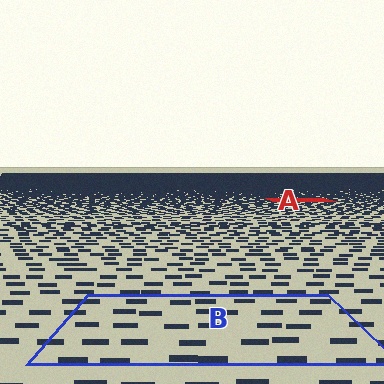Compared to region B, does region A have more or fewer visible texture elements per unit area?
Region A has more texture elements per unit area — they are packed more densely because it is farther away.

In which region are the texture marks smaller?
The texture marks are smaller in region A, because it is farther away.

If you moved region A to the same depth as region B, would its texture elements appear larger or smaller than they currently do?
They would appear larger. At a closer depth, the same texture elements are projected at a bigger on-screen size.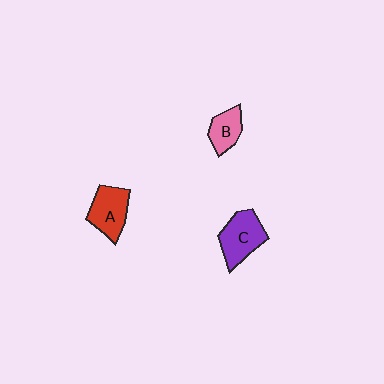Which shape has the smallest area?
Shape B (pink).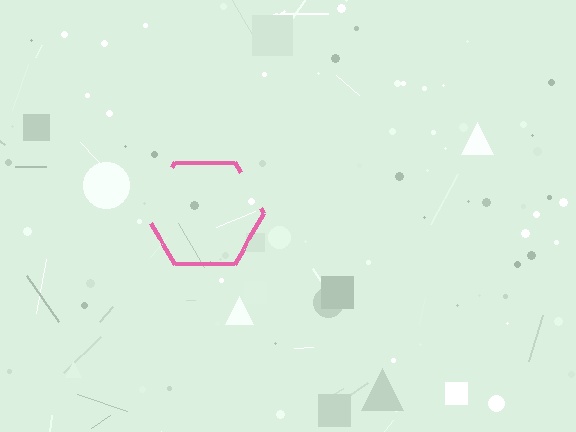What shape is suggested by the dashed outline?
The dashed outline suggests a hexagon.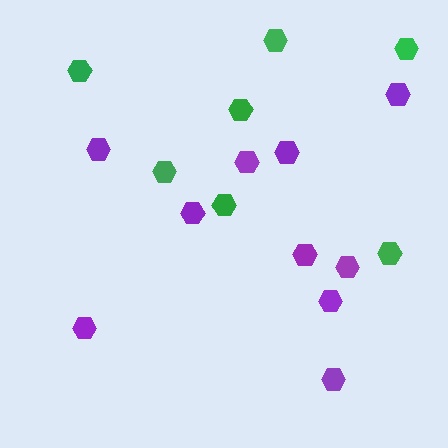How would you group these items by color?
There are 2 groups: one group of green hexagons (7) and one group of purple hexagons (10).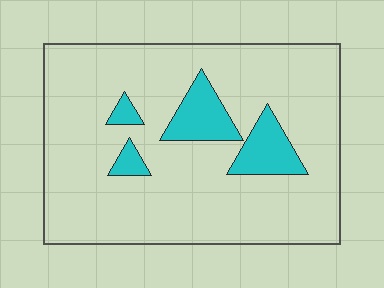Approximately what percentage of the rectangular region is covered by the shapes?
Approximately 15%.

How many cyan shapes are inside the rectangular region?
4.